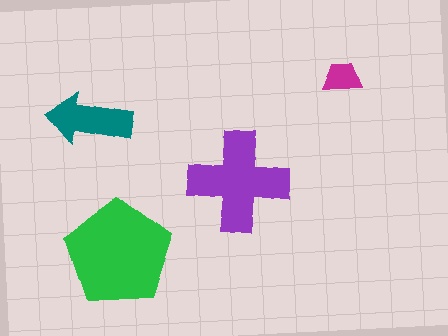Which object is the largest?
The green pentagon.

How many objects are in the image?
There are 4 objects in the image.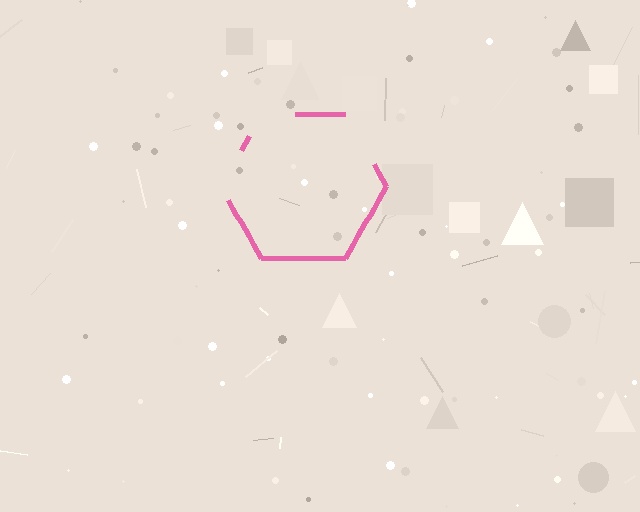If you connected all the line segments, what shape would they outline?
They would outline a hexagon.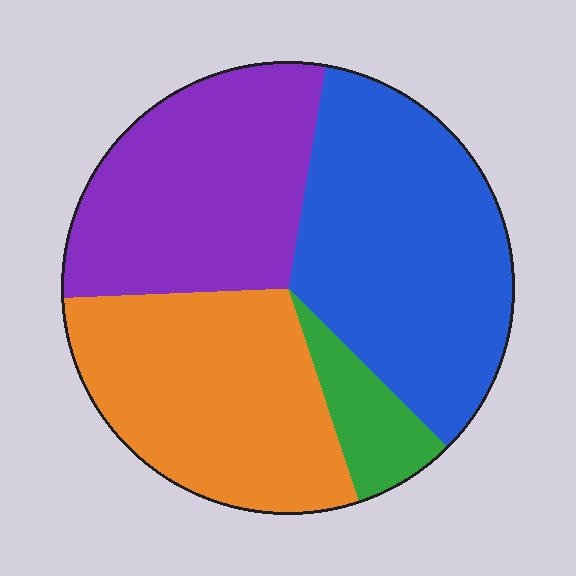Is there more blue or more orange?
Blue.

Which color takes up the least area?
Green, at roughly 5%.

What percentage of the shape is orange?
Orange covers 29% of the shape.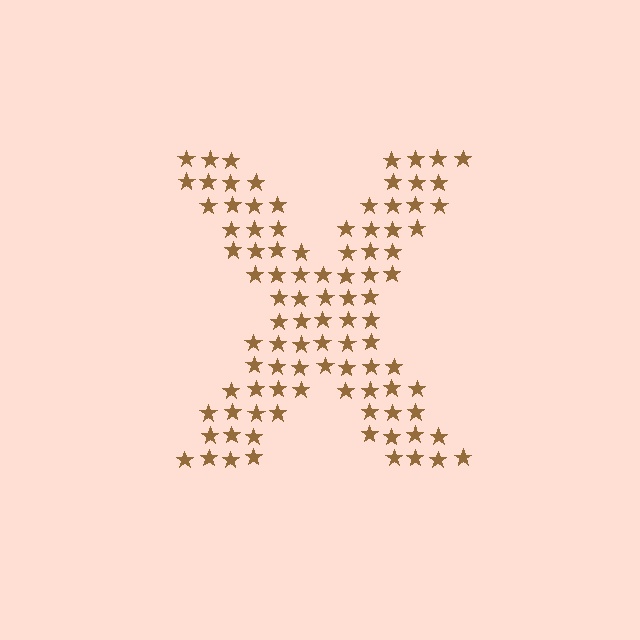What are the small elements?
The small elements are stars.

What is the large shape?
The large shape is the letter X.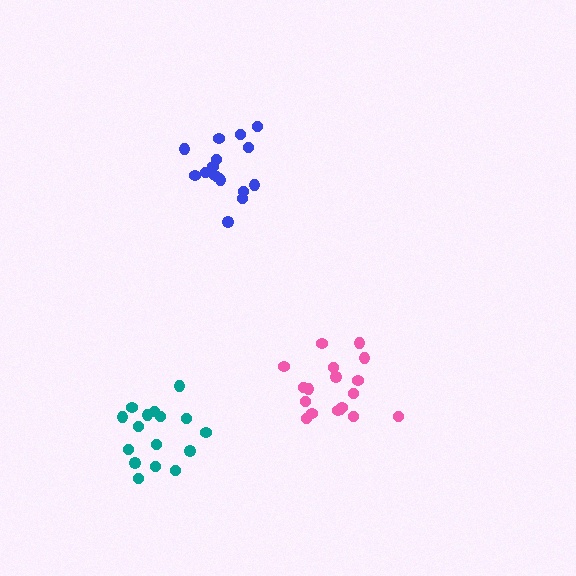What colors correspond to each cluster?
The clusters are colored: pink, blue, teal.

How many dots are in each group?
Group 1: 18 dots, Group 2: 16 dots, Group 3: 16 dots (50 total).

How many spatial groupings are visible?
There are 3 spatial groupings.